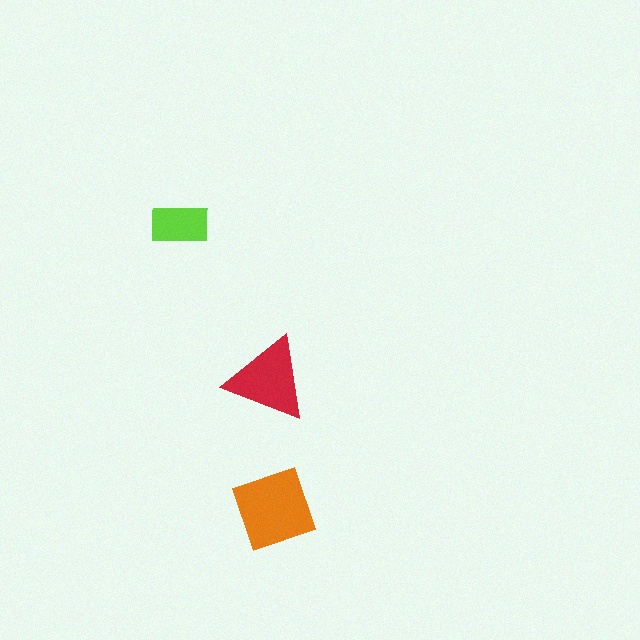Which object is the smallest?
The lime rectangle.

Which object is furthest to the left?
The lime rectangle is leftmost.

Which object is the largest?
The orange square.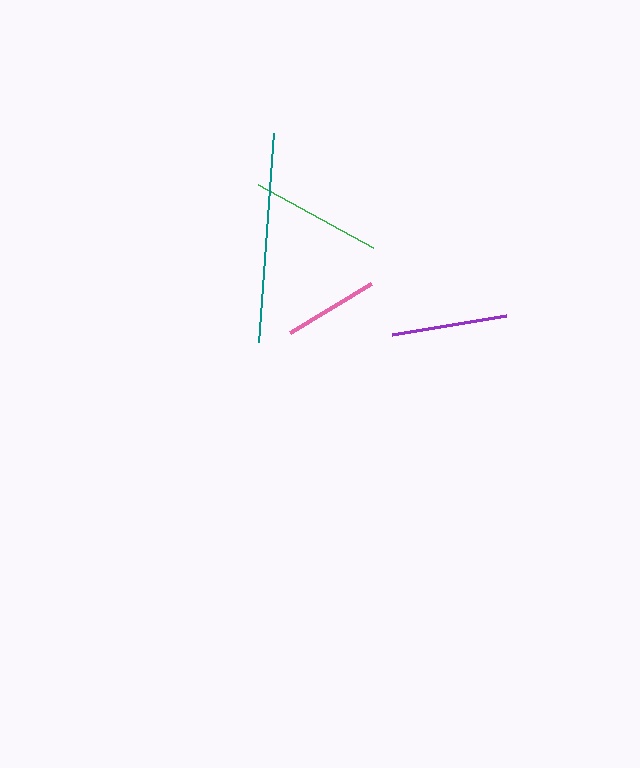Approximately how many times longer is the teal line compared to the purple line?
The teal line is approximately 1.8 times the length of the purple line.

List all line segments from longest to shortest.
From longest to shortest: teal, green, purple, pink.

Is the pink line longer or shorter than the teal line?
The teal line is longer than the pink line.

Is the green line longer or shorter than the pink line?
The green line is longer than the pink line.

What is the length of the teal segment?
The teal segment is approximately 210 pixels long.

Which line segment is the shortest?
The pink line is the shortest at approximately 95 pixels.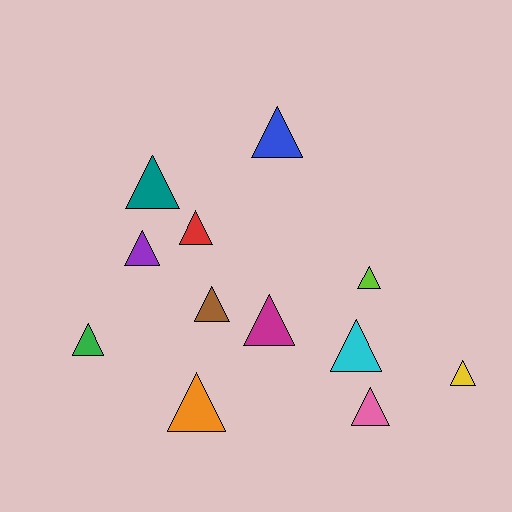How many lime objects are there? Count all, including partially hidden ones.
There is 1 lime object.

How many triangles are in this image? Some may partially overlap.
There are 12 triangles.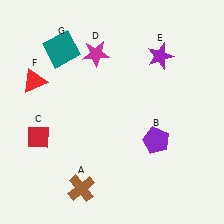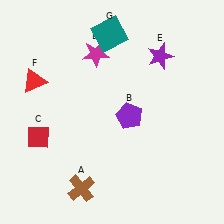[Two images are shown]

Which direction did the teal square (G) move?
The teal square (G) moved right.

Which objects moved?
The objects that moved are: the purple pentagon (B), the teal square (G).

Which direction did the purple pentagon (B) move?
The purple pentagon (B) moved left.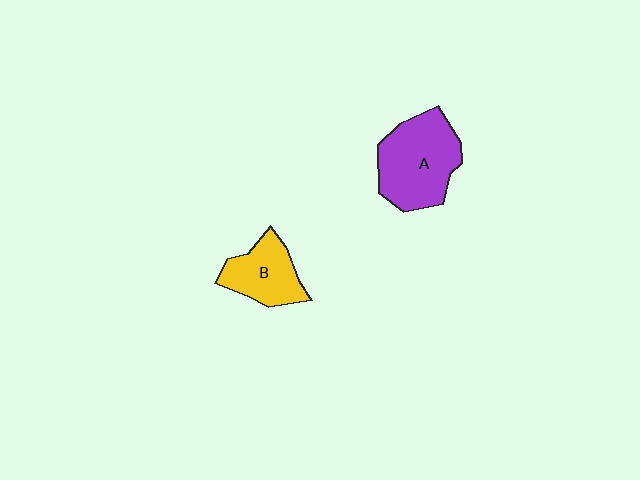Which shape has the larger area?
Shape A (purple).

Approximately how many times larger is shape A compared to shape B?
Approximately 1.6 times.